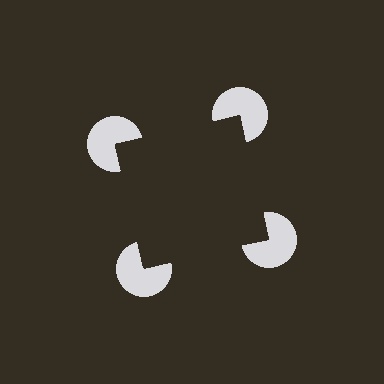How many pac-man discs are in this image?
There are 4 — one at each vertex of the illusory square.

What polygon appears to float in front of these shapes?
An illusory square — its edges are inferred from the aligned wedge cuts in the pac-man discs, not physically drawn.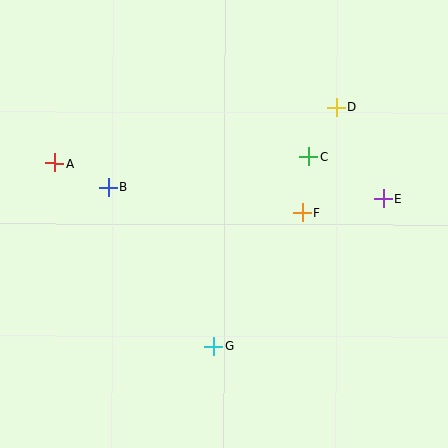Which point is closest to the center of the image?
Point F at (302, 213) is closest to the center.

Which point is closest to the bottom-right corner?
Point G is closest to the bottom-right corner.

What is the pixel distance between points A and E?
The distance between A and E is 330 pixels.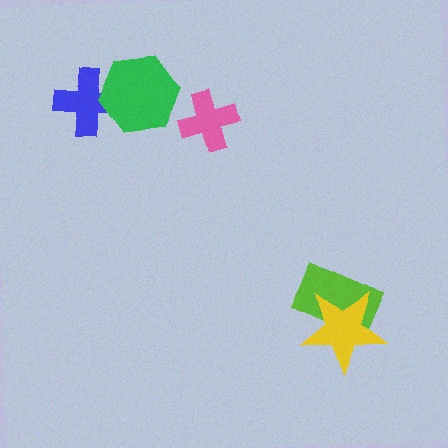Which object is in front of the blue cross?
The green hexagon is in front of the blue cross.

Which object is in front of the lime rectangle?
The yellow star is in front of the lime rectangle.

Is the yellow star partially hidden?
No, no other shape covers it.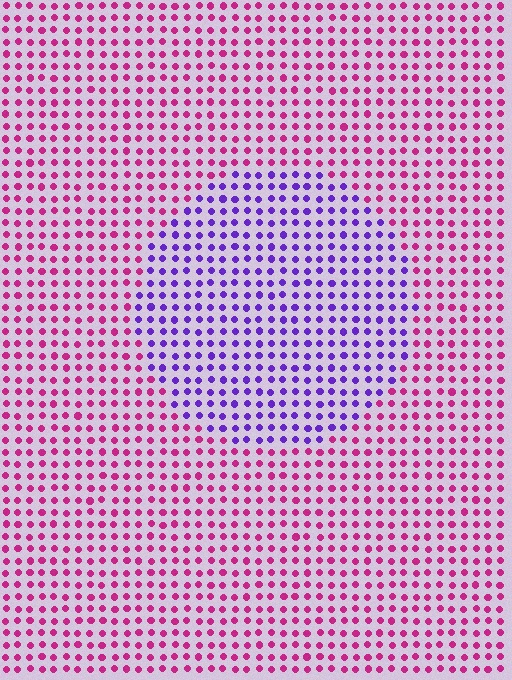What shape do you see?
I see a circle.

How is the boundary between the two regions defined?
The boundary is defined purely by a slight shift in hue (about 59 degrees). Spacing, size, and orientation are identical on both sides.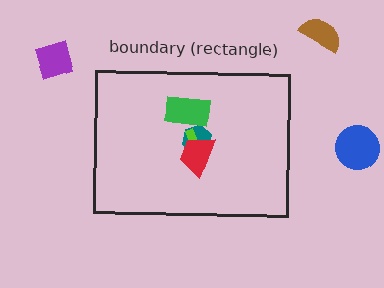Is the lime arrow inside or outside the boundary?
Inside.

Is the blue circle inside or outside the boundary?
Outside.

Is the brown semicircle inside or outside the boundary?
Outside.